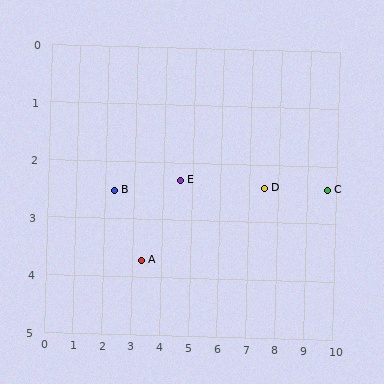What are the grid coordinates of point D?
Point D is at approximately (7.5, 2.4).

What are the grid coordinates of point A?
Point A is at approximately (3.3, 3.7).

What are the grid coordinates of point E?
Point E is at approximately (4.6, 2.3).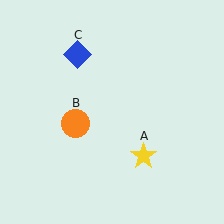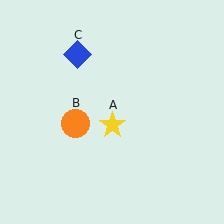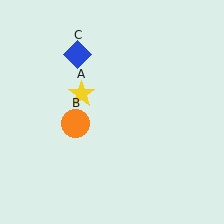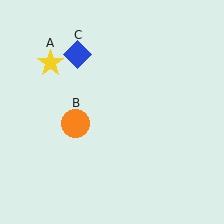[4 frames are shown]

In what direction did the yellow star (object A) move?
The yellow star (object A) moved up and to the left.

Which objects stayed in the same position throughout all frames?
Orange circle (object B) and blue diamond (object C) remained stationary.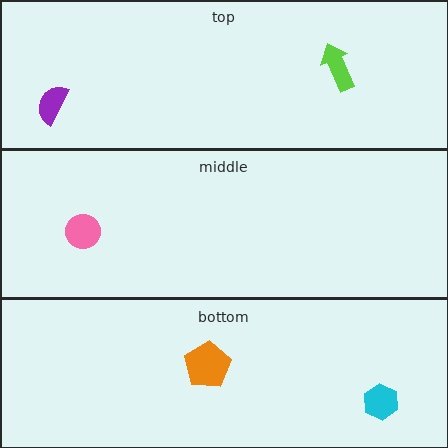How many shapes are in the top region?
2.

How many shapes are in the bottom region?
2.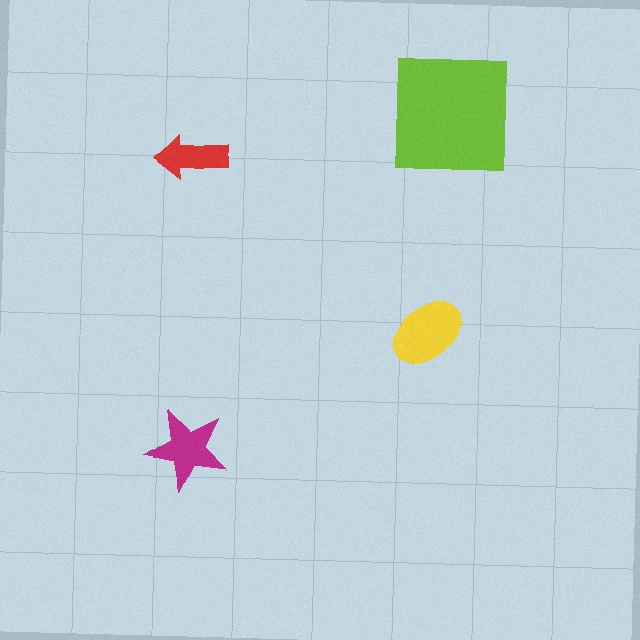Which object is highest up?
The lime square is topmost.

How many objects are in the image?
There are 4 objects in the image.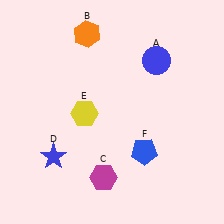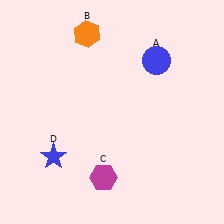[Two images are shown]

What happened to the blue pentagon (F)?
The blue pentagon (F) was removed in Image 2. It was in the bottom-right area of Image 1.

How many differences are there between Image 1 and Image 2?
There are 2 differences between the two images.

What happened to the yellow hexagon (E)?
The yellow hexagon (E) was removed in Image 2. It was in the bottom-left area of Image 1.